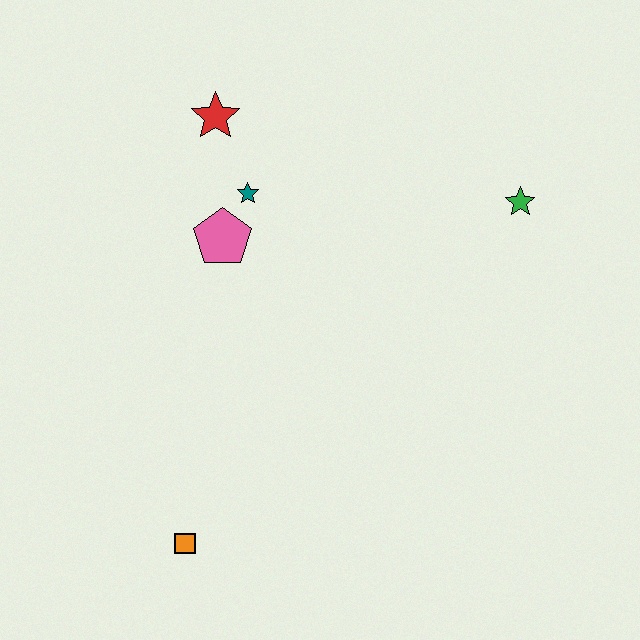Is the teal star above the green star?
Yes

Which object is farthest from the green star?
The orange square is farthest from the green star.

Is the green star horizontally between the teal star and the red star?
No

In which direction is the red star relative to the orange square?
The red star is above the orange square.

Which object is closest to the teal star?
The pink pentagon is closest to the teal star.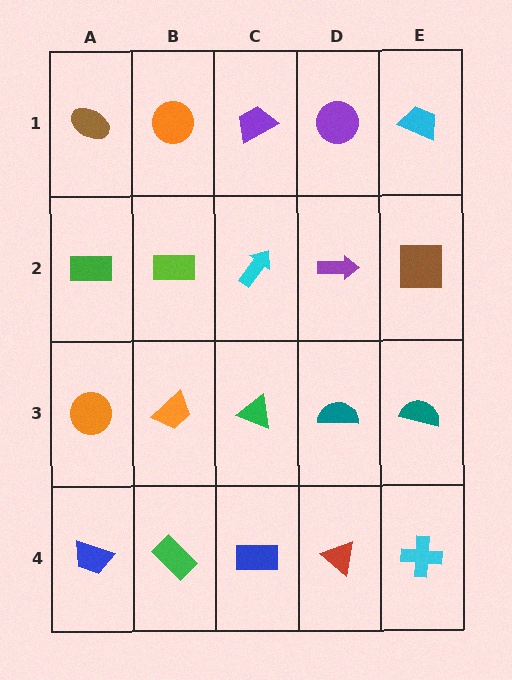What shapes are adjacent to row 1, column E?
A brown square (row 2, column E), a purple circle (row 1, column D).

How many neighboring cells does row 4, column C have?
3.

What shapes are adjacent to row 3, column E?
A brown square (row 2, column E), a cyan cross (row 4, column E), a teal semicircle (row 3, column D).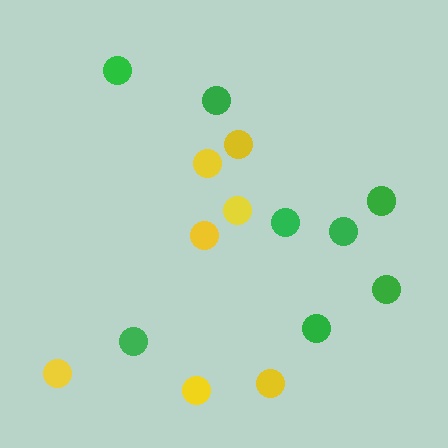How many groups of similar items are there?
There are 2 groups: one group of yellow circles (7) and one group of green circles (8).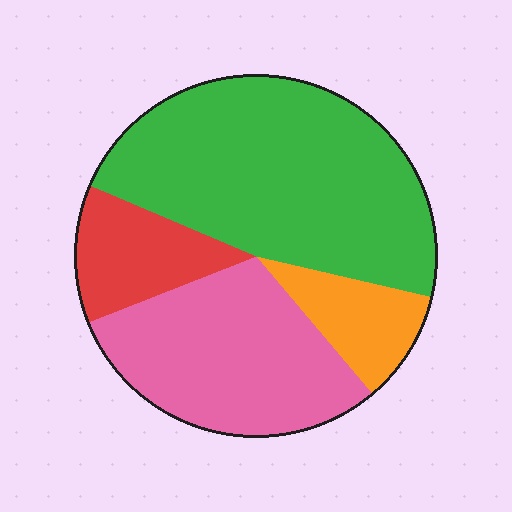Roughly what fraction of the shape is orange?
Orange takes up less than a quarter of the shape.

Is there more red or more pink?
Pink.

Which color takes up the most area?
Green, at roughly 45%.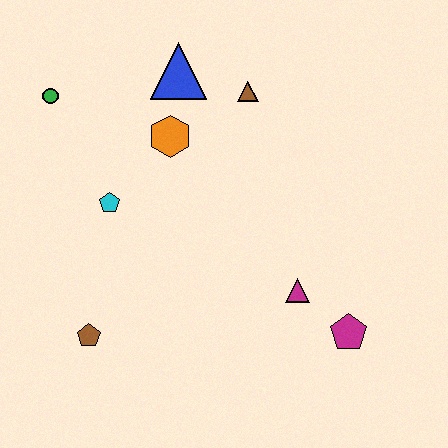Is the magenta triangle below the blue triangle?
Yes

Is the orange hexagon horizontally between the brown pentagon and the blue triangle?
Yes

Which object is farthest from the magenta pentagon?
The green circle is farthest from the magenta pentagon.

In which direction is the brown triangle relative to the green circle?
The brown triangle is to the right of the green circle.